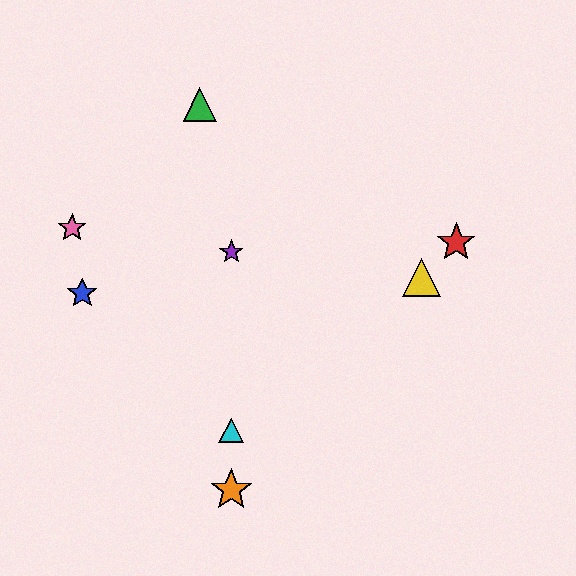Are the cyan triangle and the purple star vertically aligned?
Yes, both are at x≈231.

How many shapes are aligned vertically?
3 shapes (the purple star, the orange star, the cyan triangle) are aligned vertically.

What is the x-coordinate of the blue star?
The blue star is at x≈82.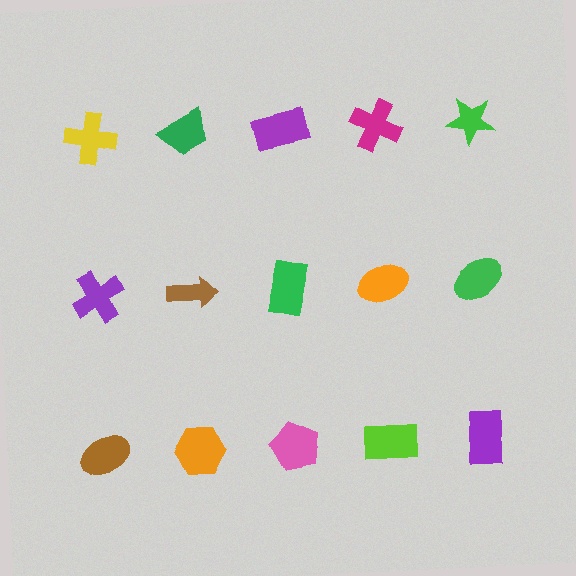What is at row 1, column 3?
A purple rectangle.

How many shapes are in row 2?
5 shapes.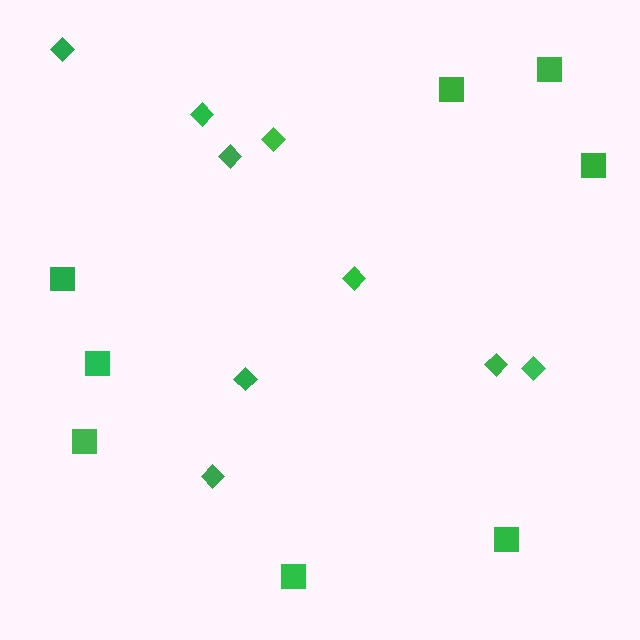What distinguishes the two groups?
There are 2 groups: one group of squares (8) and one group of diamonds (9).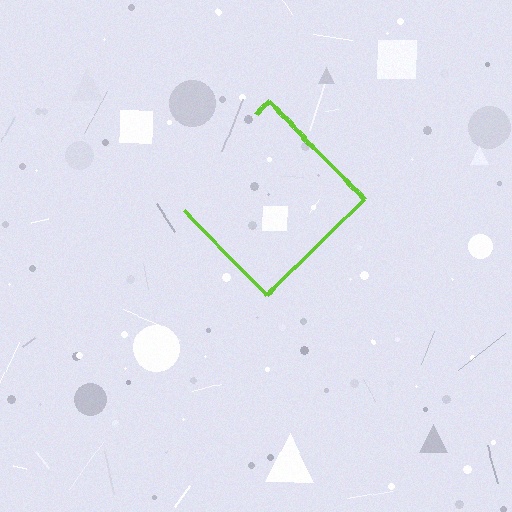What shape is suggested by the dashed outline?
The dashed outline suggests a diamond.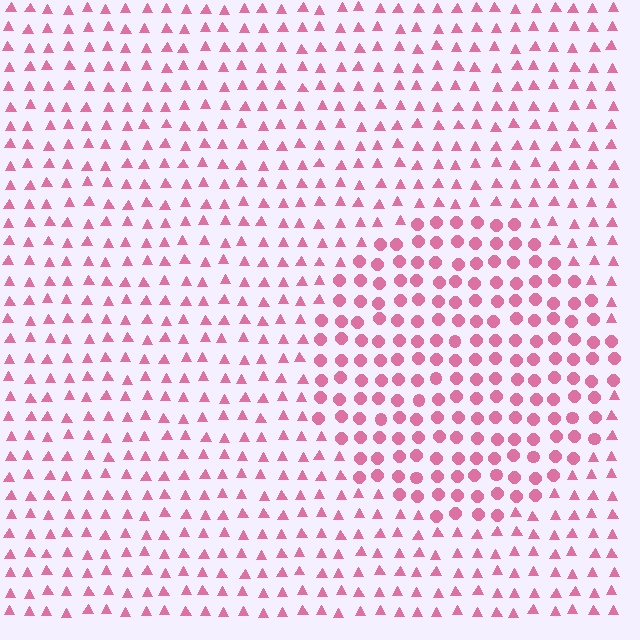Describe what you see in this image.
The image is filled with small pink elements arranged in a uniform grid. A circle-shaped region contains circles, while the surrounding area contains triangles. The boundary is defined purely by the change in element shape.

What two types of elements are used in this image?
The image uses circles inside the circle region and triangles outside it.